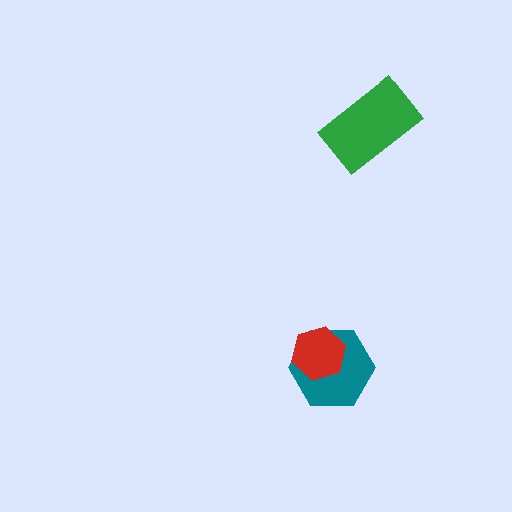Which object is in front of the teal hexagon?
The red hexagon is in front of the teal hexagon.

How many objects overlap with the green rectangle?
0 objects overlap with the green rectangle.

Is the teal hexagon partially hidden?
Yes, it is partially covered by another shape.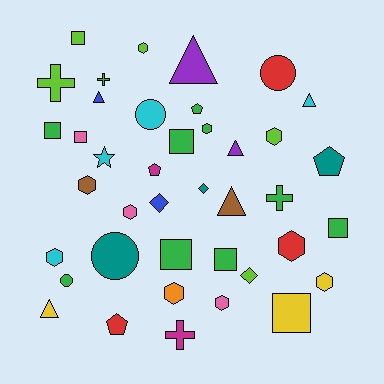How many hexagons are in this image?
There are 10 hexagons.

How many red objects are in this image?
There are 3 red objects.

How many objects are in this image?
There are 40 objects.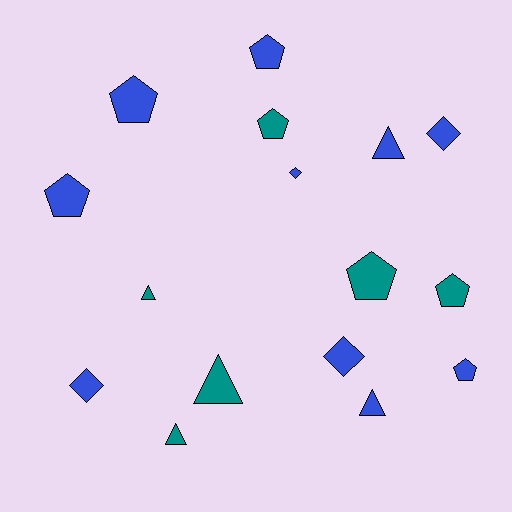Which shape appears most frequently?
Pentagon, with 7 objects.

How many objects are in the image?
There are 16 objects.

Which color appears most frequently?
Blue, with 10 objects.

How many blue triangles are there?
There are 2 blue triangles.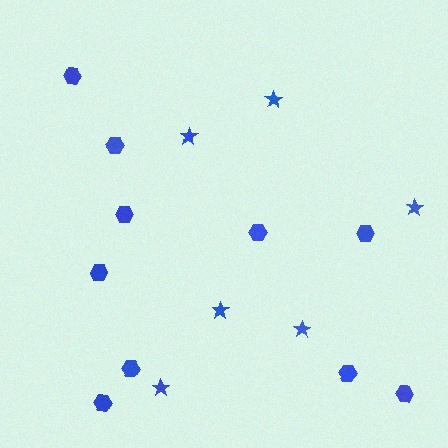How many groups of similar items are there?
There are 2 groups: one group of hexagons (10) and one group of stars (6).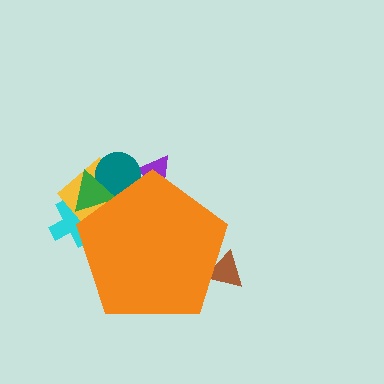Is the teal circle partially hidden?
Yes, the teal circle is partially hidden behind the orange pentagon.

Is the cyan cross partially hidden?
Yes, the cyan cross is partially hidden behind the orange pentagon.